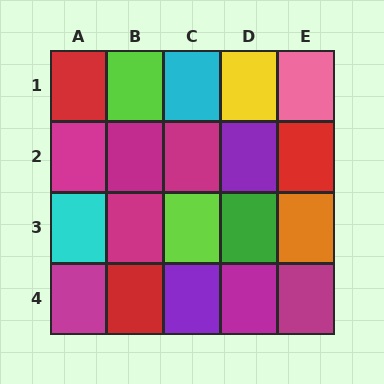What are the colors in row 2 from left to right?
Magenta, magenta, magenta, purple, red.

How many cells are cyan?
2 cells are cyan.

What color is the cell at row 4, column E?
Magenta.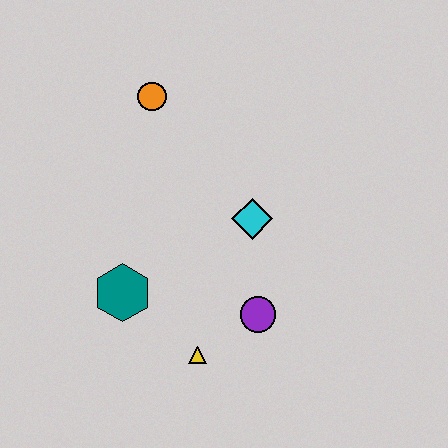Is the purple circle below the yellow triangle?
No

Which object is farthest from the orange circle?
The yellow triangle is farthest from the orange circle.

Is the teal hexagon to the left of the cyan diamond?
Yes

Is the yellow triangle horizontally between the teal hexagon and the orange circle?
No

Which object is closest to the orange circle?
The cyan diamond is closest to the orange circle.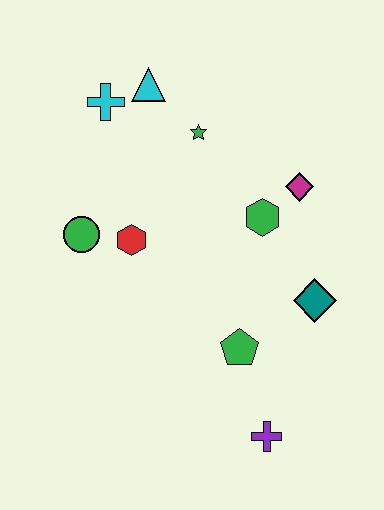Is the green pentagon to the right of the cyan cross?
Yes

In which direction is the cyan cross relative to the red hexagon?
The cyan cross is above the red hexagon.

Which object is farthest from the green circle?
The purple cross is farthest from the green circle.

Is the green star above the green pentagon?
Yes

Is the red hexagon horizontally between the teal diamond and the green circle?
Yes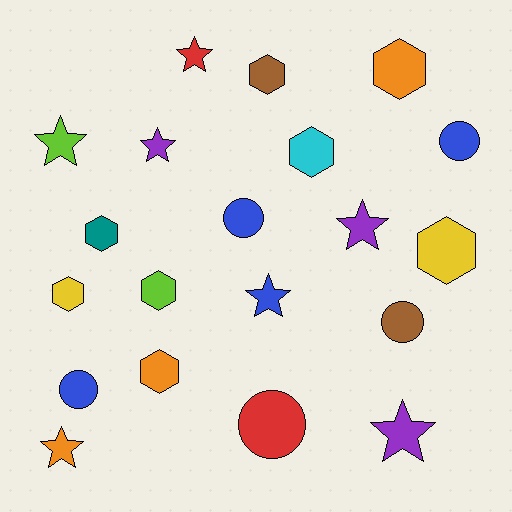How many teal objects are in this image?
There is 1 teal object.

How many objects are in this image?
There are 20 objects.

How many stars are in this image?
There are 7 stars.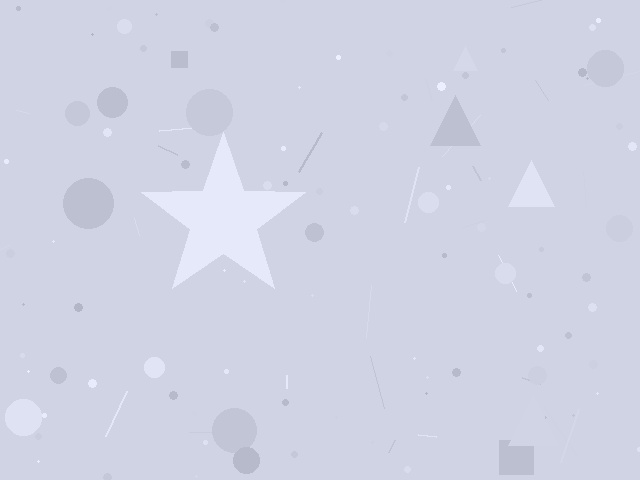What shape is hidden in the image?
A star is hidden in the image.